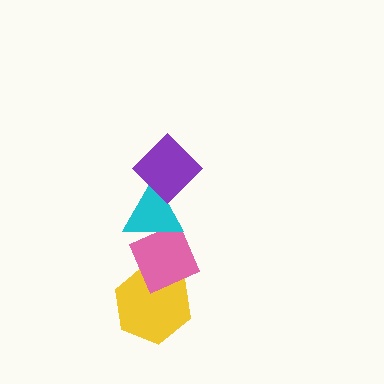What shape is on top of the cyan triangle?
The purple diamond is on top of the cyan triangle.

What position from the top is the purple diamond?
The purple diamond is 1st from the top.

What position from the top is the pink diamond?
The pink diamond is 3rd from the top.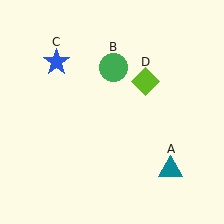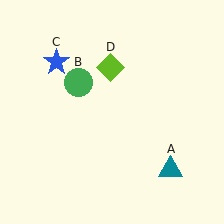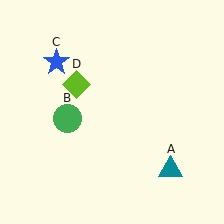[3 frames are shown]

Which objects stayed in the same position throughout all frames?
Teal triangle (object A) and blue star (object C) remained stationary.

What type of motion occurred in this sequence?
The green circle (object B), lime diamond (object D) rotated counterclockwise around the center of the scene.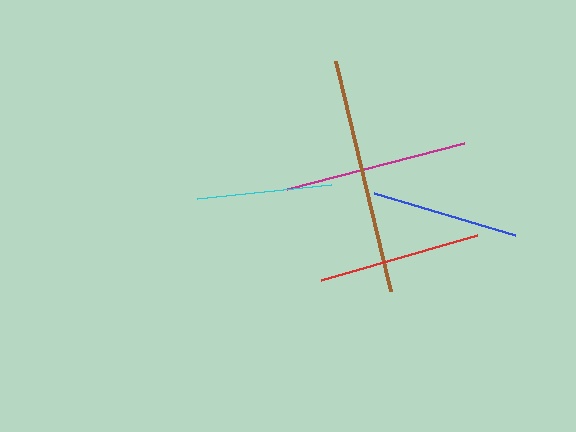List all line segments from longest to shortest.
From longest to shortest: brown, magenta, red, blue, cyan.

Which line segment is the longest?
The brown line is the longest at approximately 236 pixels.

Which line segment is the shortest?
The cyan line is the shortest at approximately 134 pixels.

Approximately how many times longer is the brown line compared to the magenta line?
The brown line is approximately 1.3 times the length of the magenta line.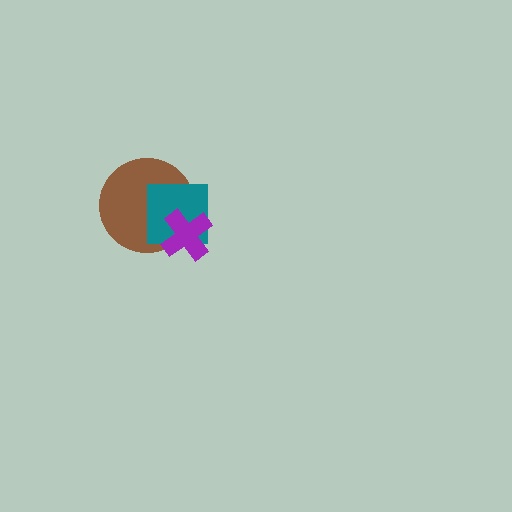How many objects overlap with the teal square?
2 objects overlap with the teal square.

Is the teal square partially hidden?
Yes, it is partially covered by another shape.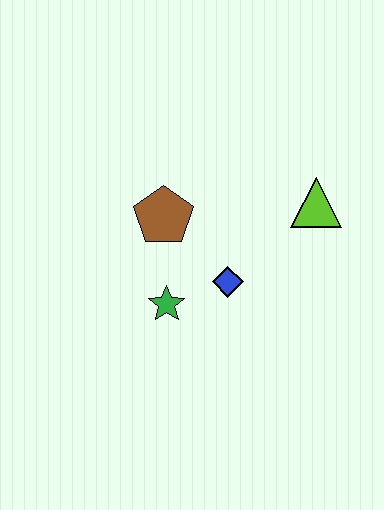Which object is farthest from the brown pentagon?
The lime triangle is farthest from the brown pentagon.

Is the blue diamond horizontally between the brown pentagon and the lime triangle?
Yes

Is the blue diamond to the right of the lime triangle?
No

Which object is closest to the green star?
The blue diamond is closest to the green star.